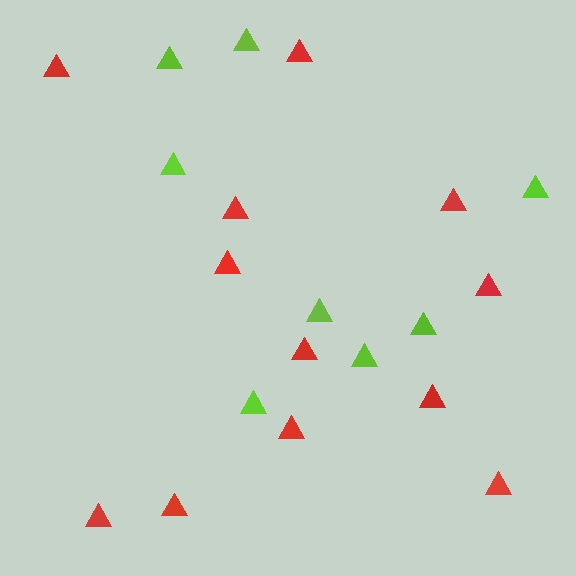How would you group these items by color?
There are 2 groups: one group of red triangles (12) and one group of lime triangles (8).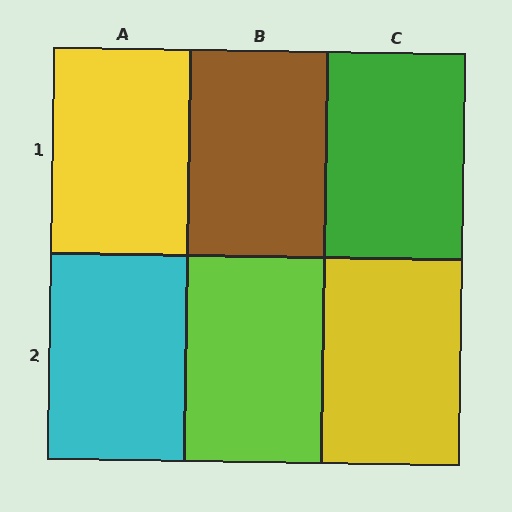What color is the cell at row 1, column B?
Brown.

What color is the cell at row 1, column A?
Yellow.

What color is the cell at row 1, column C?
Green.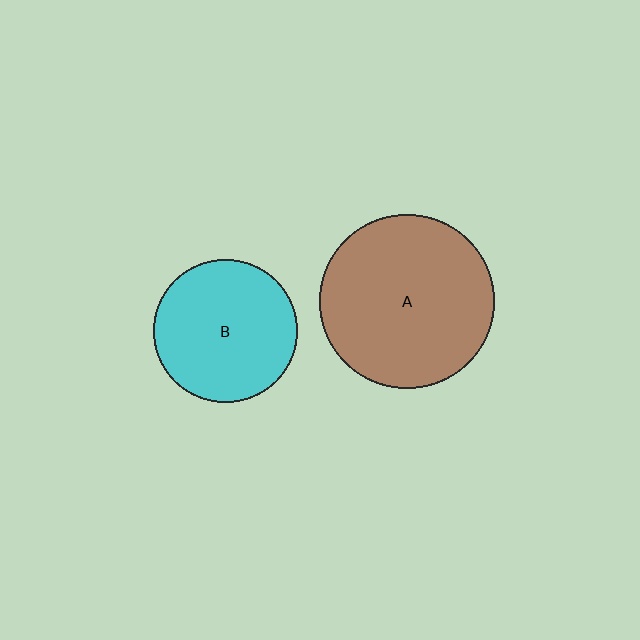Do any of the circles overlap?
No, none of the circles overlap.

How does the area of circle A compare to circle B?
Approximately 1.5 times.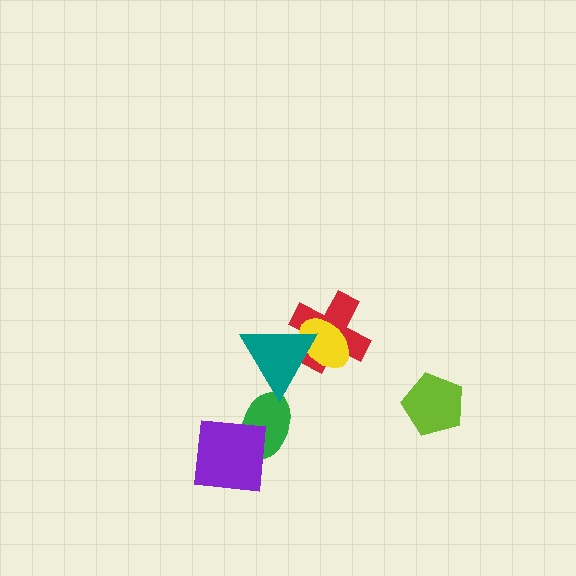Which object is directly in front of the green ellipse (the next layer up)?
The purple square is directly in front of the green ellipse.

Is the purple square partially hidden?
No, no other shape covers it.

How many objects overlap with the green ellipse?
2 objects overlap with the green ellipse.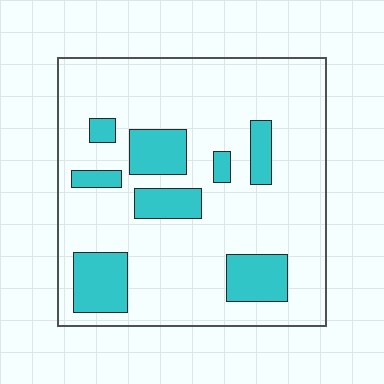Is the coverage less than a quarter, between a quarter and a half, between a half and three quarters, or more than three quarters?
Less than a quarter.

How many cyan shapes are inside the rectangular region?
8.